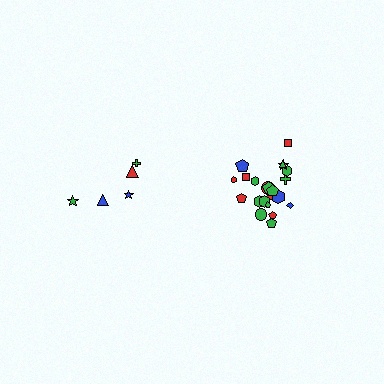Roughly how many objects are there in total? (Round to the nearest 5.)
Roughly 25 objects in total.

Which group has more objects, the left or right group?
The right group.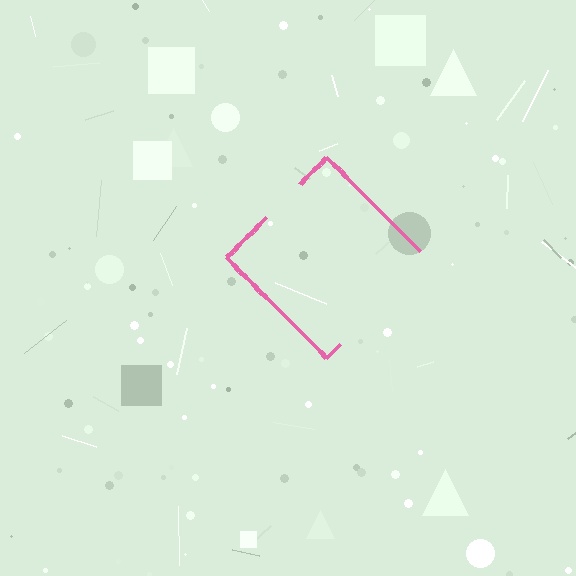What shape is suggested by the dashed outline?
The dashed outline suggests a diamond.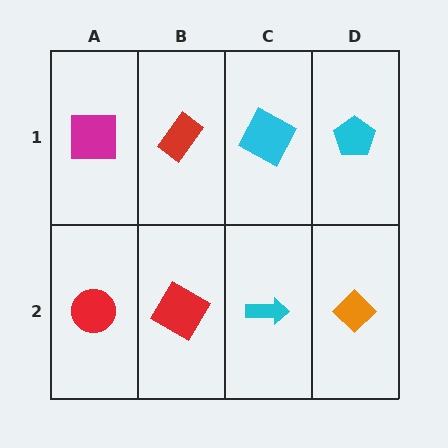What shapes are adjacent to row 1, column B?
A red diamond (row 2, column B), a magenta square (row 1, column A), a cyan square (row 1, column C).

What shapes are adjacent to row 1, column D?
An orange diamond (row 2, column D), a cyan square (row 1, column C).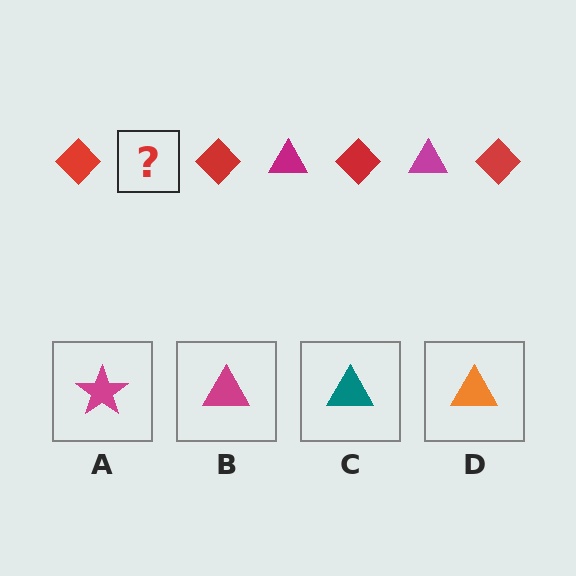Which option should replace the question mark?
Option B.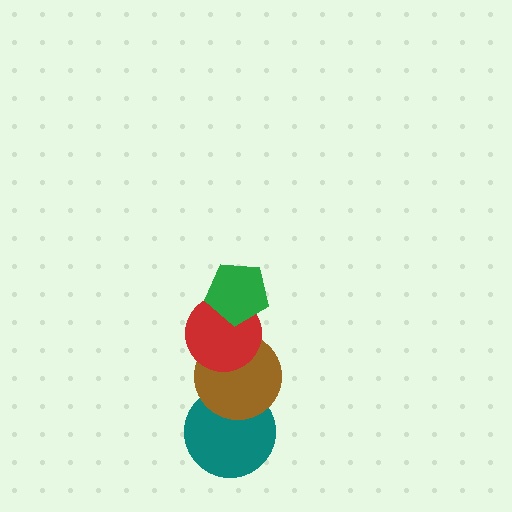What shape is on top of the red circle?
The green pentagon is on top of the red circle.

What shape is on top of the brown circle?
The red circle is on top of the brown circle.